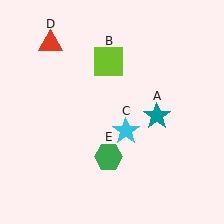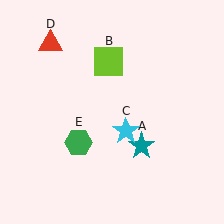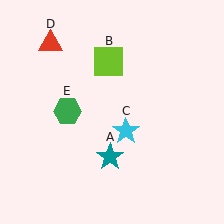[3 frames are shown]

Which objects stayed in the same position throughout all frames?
Lime square (object B) and cyan star (object C) and red triangle (object D) remained stationary.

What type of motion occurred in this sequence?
The teal star (object A), green hexagon (object E) rotated clockwise around the center of the scene.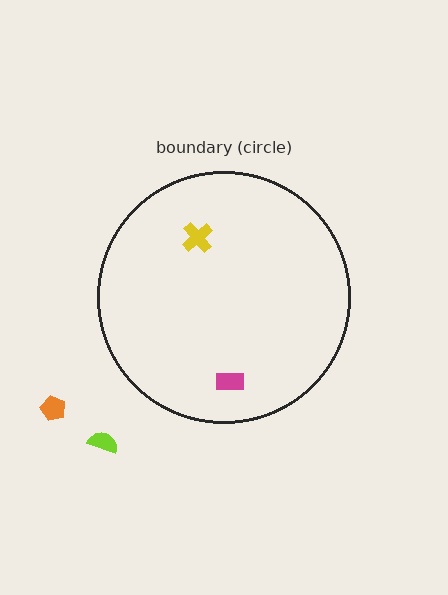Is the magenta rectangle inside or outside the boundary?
Inside.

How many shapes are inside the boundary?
2 inside, 2 outside.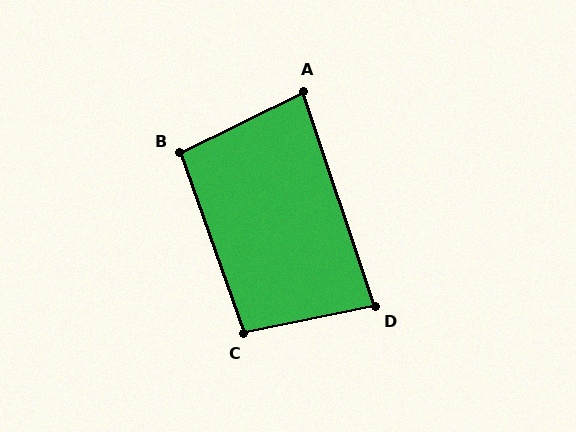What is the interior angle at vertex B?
Approximately 97 degrees (obtuse).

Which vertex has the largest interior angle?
C, at approximately 98 degrees.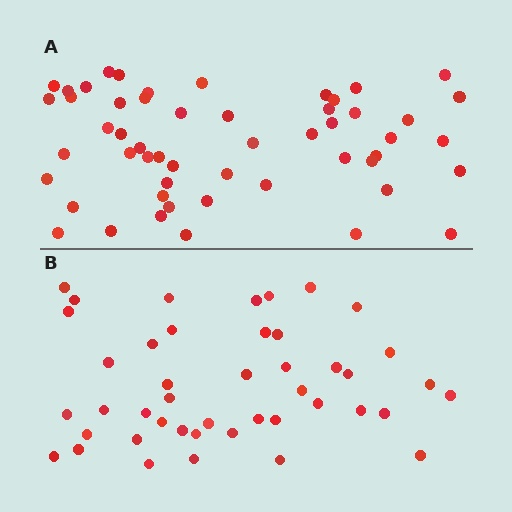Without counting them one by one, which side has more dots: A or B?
Region A (the top region) has more dots.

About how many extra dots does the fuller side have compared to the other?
Region A has roughly 8 or so more dots than region B.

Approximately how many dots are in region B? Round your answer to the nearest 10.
About 40 dots. (The exact count is 44, which rounds to 40.)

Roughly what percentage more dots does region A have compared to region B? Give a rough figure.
About 20% more.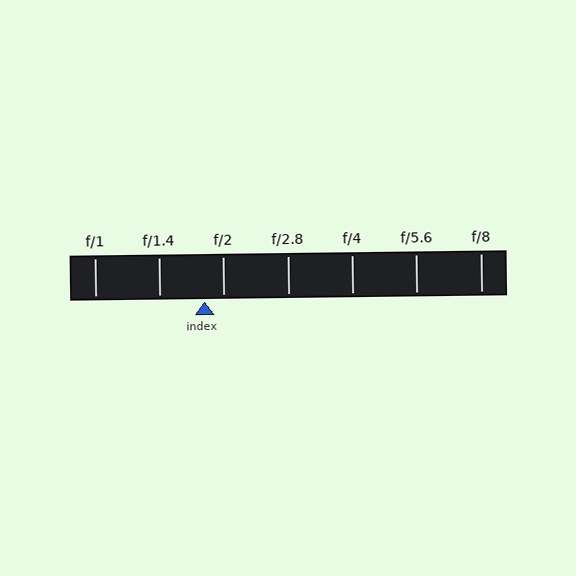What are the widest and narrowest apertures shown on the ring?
The widest aperture shown is f/1 and the narrowest is f/8.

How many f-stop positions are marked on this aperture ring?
There are 7 f-stop positions marked.